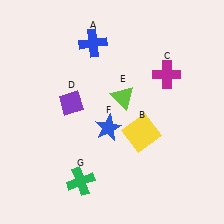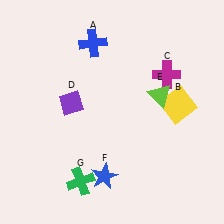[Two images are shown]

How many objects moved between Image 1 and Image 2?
3 objects moved between the two images.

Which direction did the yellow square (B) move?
The yellow square (B) moved right.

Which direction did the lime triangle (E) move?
The lime triangle (E) moved right.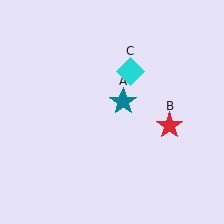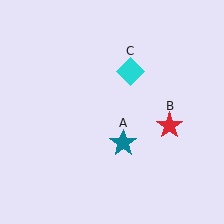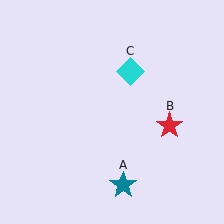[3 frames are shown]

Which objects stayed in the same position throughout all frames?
Red star (object B) and cyan diamond (object C) remained stationary.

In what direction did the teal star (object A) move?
The teal star (object A) moved down.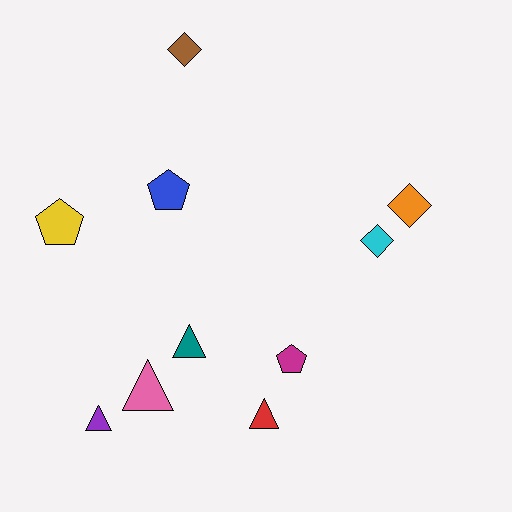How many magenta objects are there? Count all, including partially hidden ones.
There is 1 magenta object.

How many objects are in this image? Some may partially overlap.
There are 10 objects.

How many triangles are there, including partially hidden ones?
There are 4 triangles.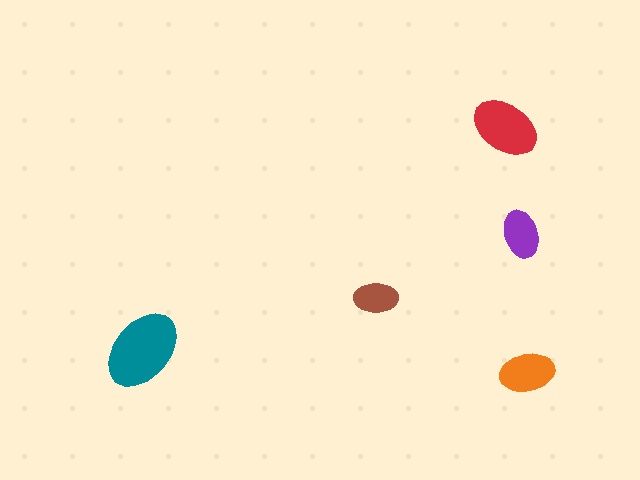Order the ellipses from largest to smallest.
the teal one, the red one, the orange one, the purple one, the brown one.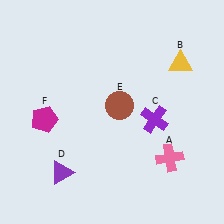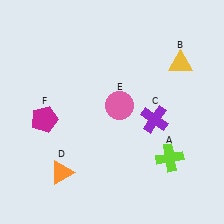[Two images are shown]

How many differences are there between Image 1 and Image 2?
There are 3 differences between the two images.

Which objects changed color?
A changed from pink to lime. D changed from purple to orange. E changed from brown to pink.